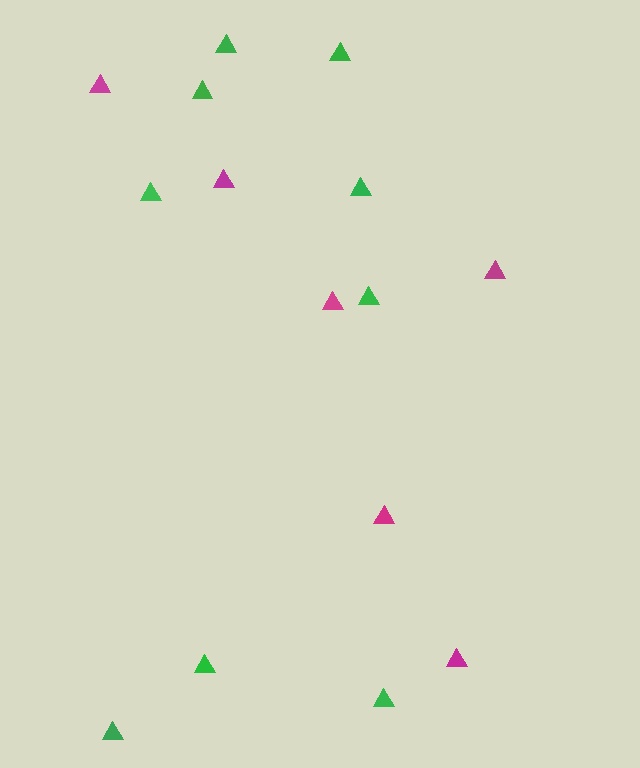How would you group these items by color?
There are 2 groups: one group of green triangles (9) and one group of magenta triangles (6).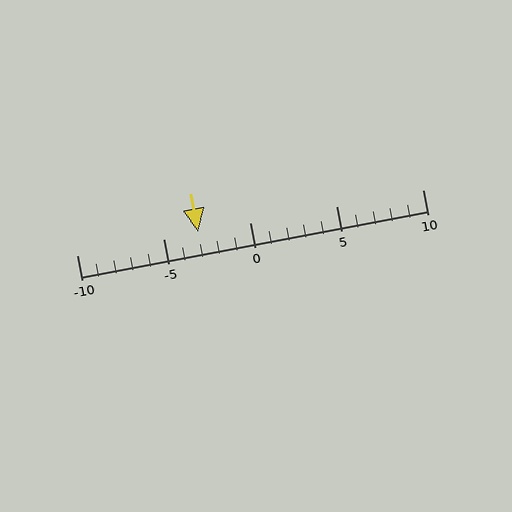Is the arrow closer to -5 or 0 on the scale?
The arrow is closer to -5.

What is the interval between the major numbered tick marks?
The major tick marks are spaced 5 units apart.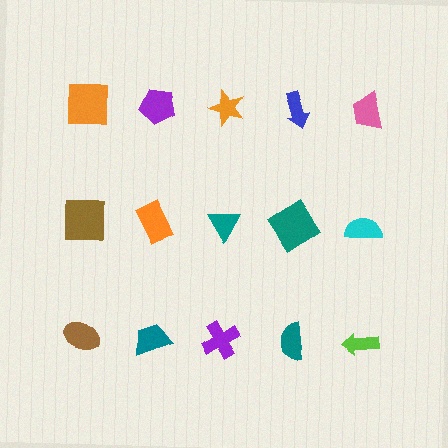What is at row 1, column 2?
A purple pentagon.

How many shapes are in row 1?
5 shapes.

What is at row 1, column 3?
An orange star.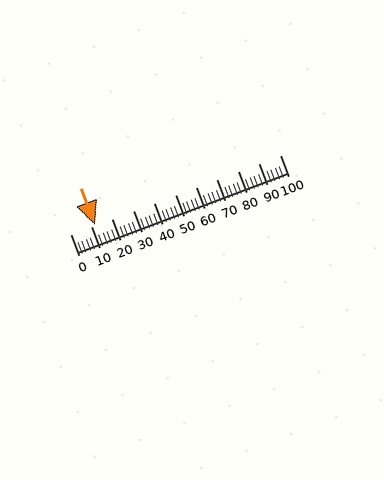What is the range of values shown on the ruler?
The ruler shows values from 0 to 100.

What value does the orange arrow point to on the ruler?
The orange arrow points to approximately 12.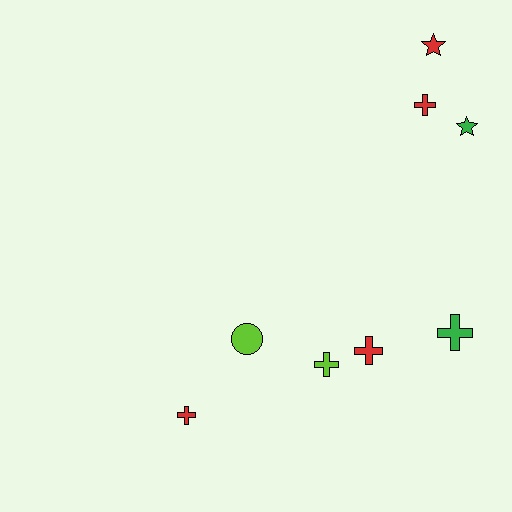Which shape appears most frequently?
Cross, with 5 objects.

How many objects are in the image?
There are 8 objects.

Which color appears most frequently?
Red, with 4 objects.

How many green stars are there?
There is 1 green star.